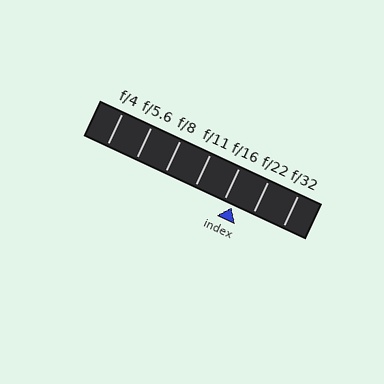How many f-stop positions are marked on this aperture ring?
There are 7 f-stop positions marked.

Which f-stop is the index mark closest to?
The index mark is closest to f/16.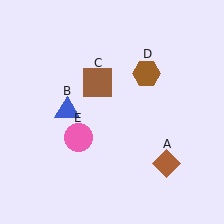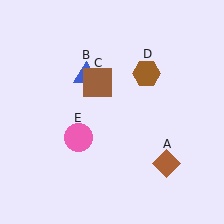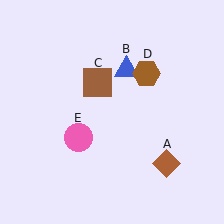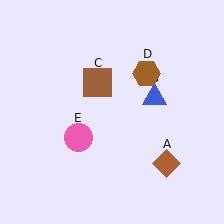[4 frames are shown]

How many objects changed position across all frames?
1 object changed position: blue triangle (object B).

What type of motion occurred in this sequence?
The blue triangle (object B) rotated clockwise around the center of the scene.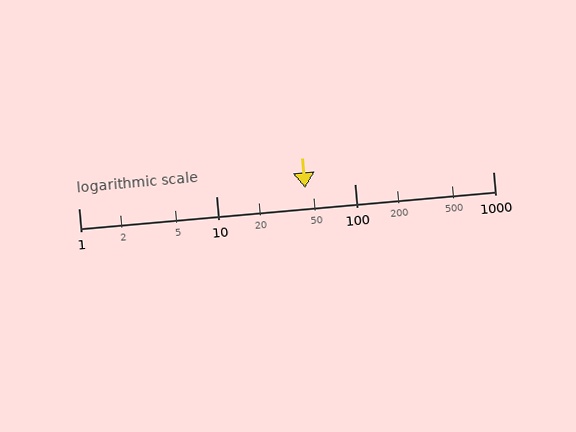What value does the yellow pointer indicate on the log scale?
The pointer indicates approximately 44.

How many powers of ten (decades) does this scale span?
The scale spans 3 decades, from 1 to 1000.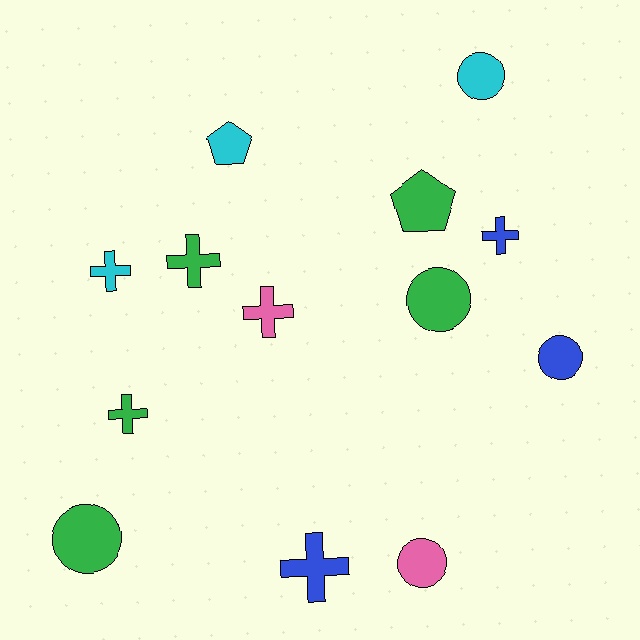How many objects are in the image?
There are 13 objects.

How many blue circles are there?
There is 1 blue circle.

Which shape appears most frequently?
Cross, with 6 objects.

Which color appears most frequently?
Green, with 5 objects.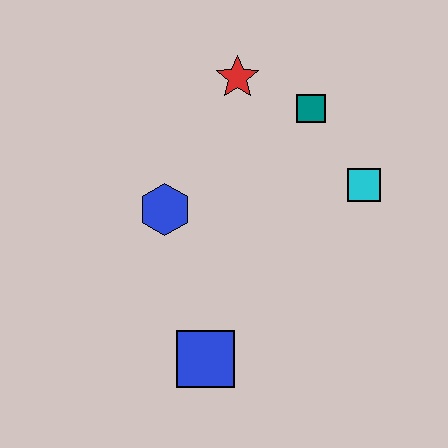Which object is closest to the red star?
The teal square is closest to the red star.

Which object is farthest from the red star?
The blue square is farthest from the red star.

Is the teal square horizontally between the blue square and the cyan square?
Yes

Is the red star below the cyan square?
No